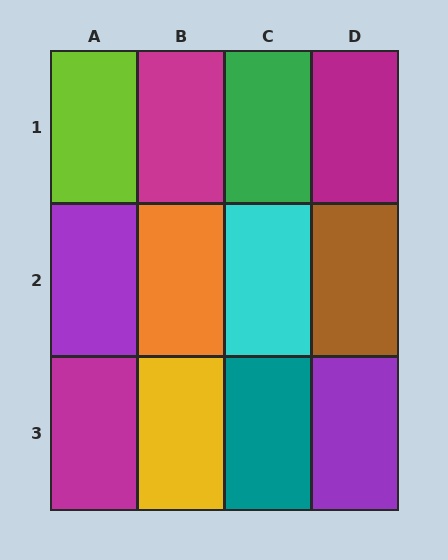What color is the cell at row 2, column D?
Brown.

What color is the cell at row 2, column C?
Cyan.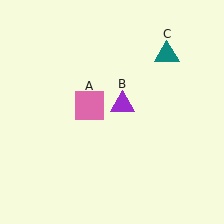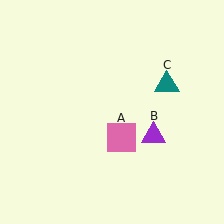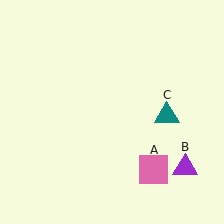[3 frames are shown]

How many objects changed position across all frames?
3 objects changed position: pink square (object A), purple triangle (object B), teal triangle (object C).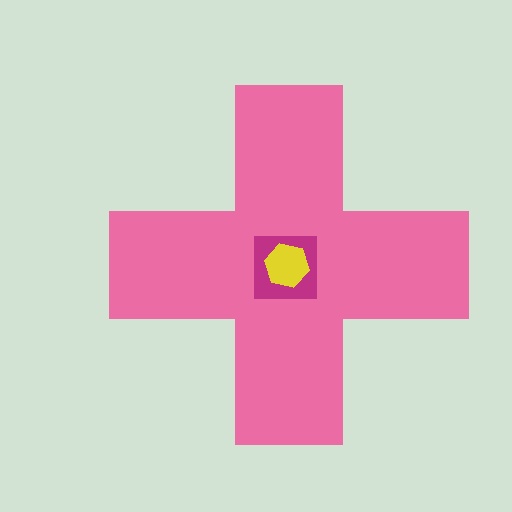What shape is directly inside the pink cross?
The magenta square.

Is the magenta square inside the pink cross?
Yes.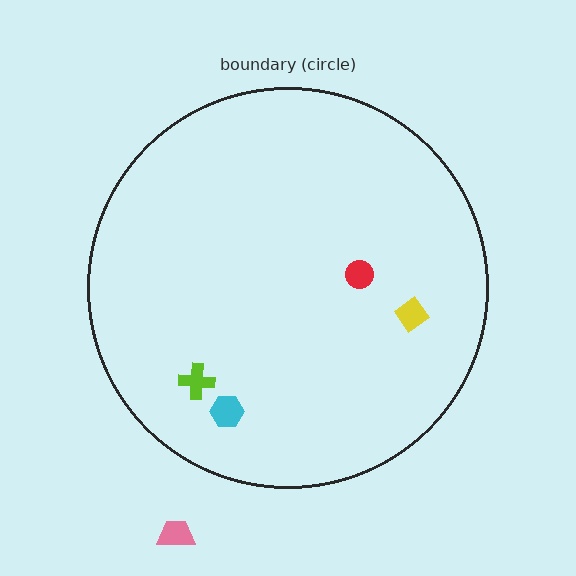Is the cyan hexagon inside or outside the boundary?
Inside.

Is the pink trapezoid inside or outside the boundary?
Outside.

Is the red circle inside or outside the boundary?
Inside.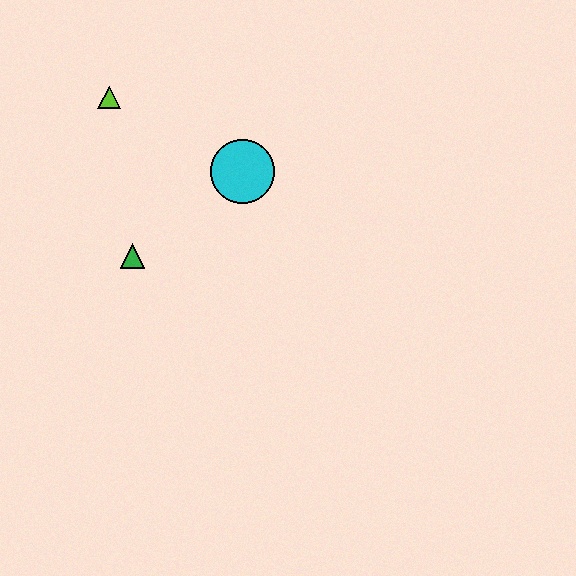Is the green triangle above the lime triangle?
No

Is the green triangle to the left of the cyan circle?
Yes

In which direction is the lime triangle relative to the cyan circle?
The lime triangle is to the left of the cyan circle.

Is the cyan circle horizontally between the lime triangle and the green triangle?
No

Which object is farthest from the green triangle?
The lime triangle is farthest from the green triangle.